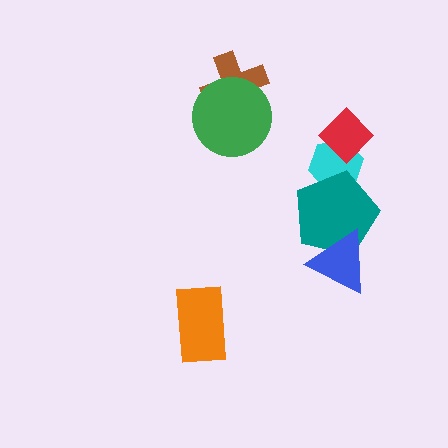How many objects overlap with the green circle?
1 object overlaps with the green circle.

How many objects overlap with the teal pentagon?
2 objects overlap with the teal pentagon.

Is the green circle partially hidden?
No, no other shape covers it.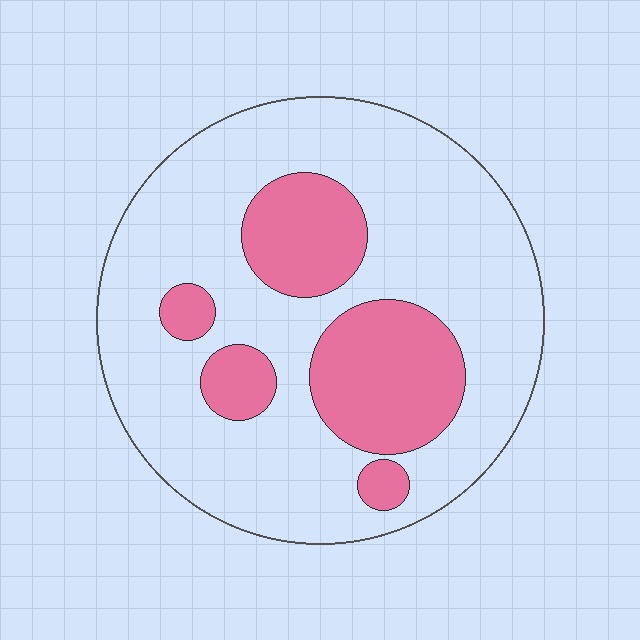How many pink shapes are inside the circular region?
5.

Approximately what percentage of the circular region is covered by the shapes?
Approximately 25%.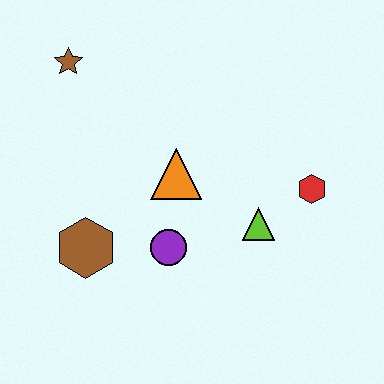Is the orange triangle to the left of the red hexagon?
Yes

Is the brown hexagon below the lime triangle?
Yes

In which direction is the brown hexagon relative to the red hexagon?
The brown hexagon is to the left of the red hexagon.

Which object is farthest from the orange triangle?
The brown star is farthest from the orange triangle.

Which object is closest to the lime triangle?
The red hexagon is closest to the lime triangle.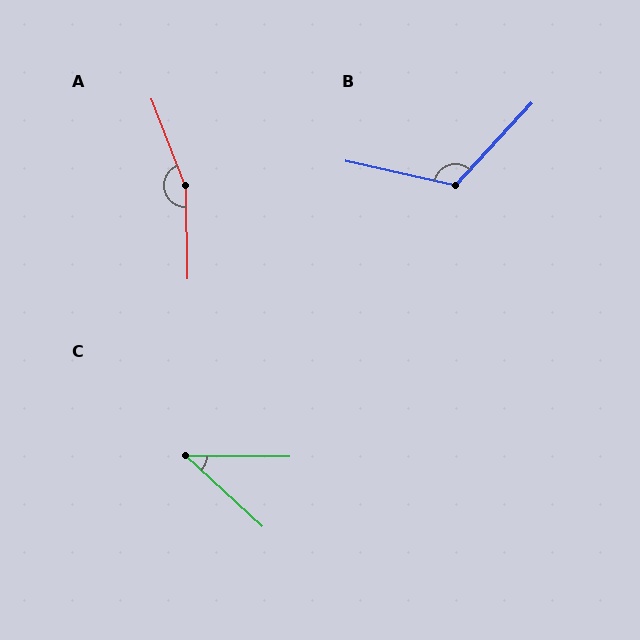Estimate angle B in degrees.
Approximately 120 degrees.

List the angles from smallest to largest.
C (43°), B (120°), A (159°).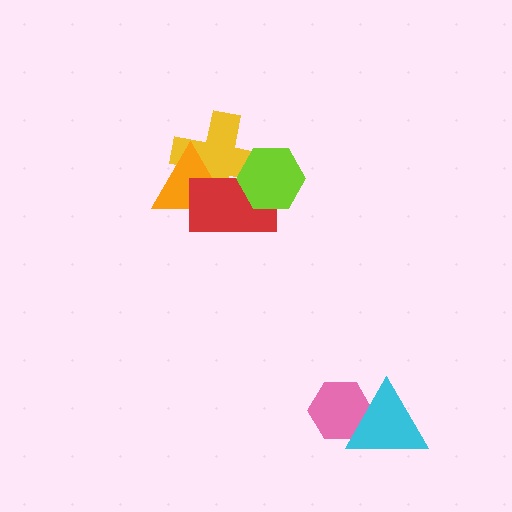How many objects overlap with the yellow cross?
3 objects overlap with the yellow cross.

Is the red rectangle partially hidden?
Yes, it is partially covered by another shape.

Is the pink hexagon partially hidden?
Yes, it is partially covered by another shape.